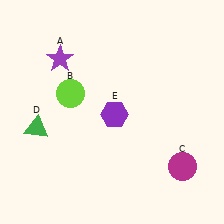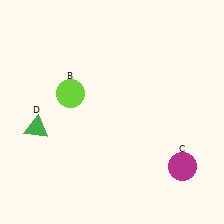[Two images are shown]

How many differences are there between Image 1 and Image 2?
There are 2 differences between the two images.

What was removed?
The purple star (A), the purple hexagon (E) were removed in Image 2.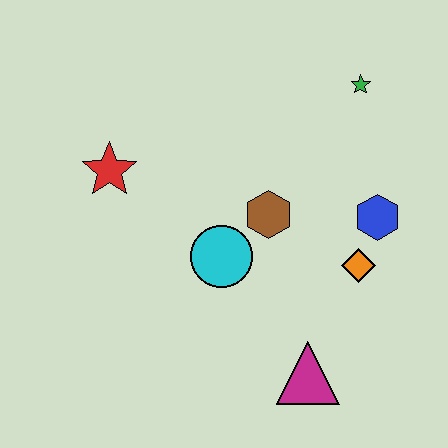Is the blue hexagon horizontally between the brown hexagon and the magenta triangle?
No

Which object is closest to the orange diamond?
The blue hexagon is closest to the orange diamond.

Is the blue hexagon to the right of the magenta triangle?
Yes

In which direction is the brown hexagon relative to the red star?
The brown hexagon is to the right of the red star.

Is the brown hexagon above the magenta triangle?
Yes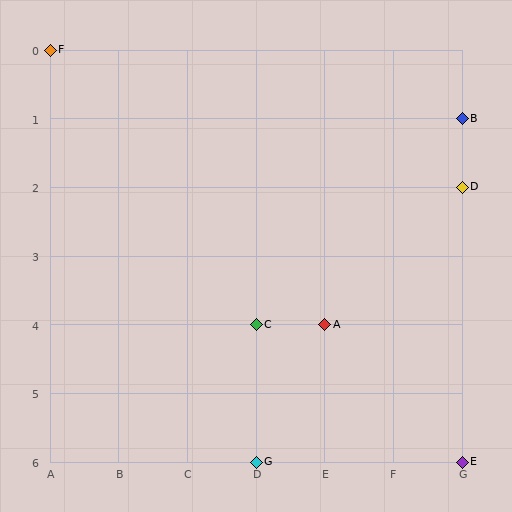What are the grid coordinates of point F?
Point F is at grid coordinates (A, 0).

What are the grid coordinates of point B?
Point B is at grid coordinates (G, 1).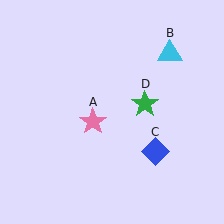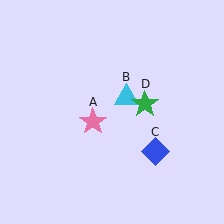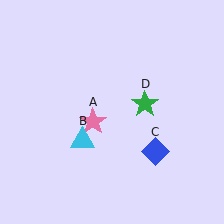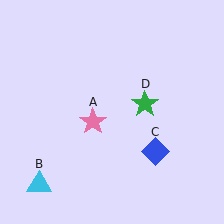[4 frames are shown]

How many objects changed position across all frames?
1 object changed position: cyan triangle (object B).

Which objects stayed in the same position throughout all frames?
Pink star (object A) and blue diamond (object C) and green star (object D) remained stationary.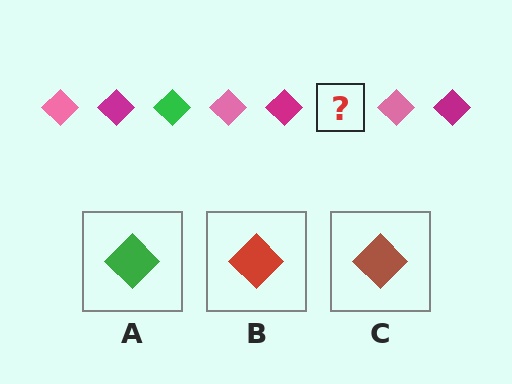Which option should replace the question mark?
Option A.